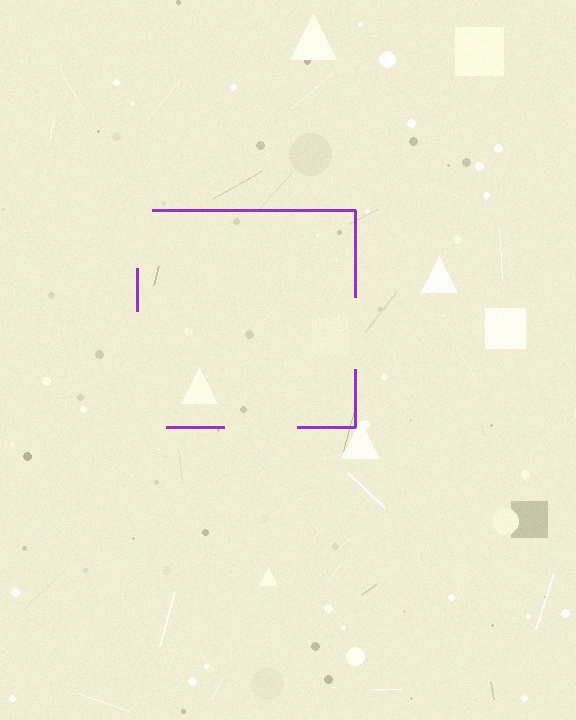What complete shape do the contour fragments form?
The contour fragments form a square.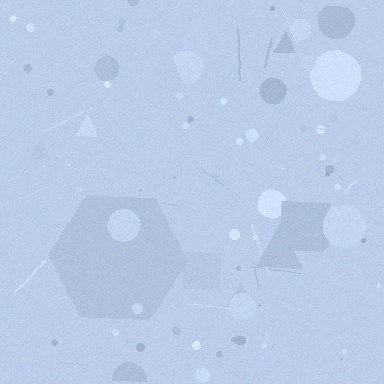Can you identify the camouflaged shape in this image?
The camouflaged shape is a hexagon.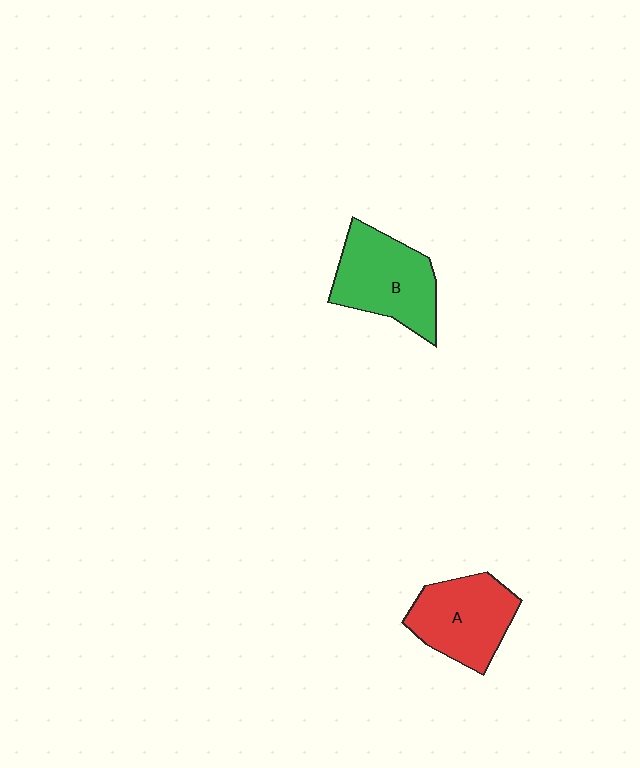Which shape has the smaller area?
Shape A (red).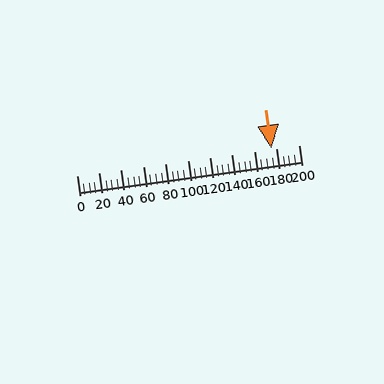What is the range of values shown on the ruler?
The ruler shows values from 0 to 200.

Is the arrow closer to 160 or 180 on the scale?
The arrow is closer to 180.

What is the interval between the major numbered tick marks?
The major tick marks are spaced 20 units apart.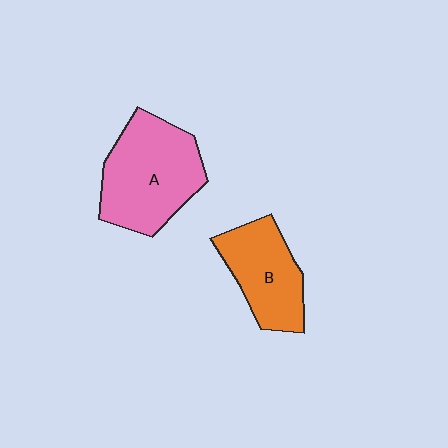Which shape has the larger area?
Shape A (pink).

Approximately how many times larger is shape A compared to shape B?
Approximately 1.4 times.